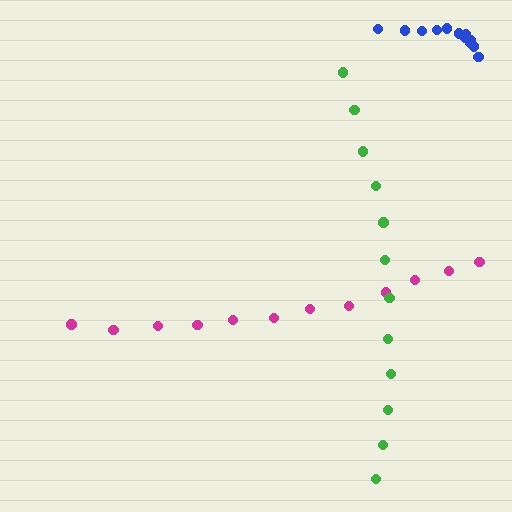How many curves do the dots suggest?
There are 3 distinct paths.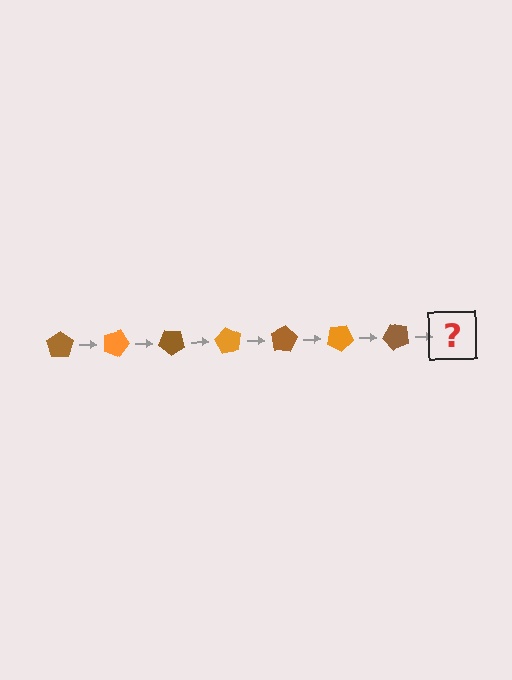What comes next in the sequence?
The next element should be an orange pentagon, rotated 140 degrees from the start.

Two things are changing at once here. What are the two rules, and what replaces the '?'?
The two rules are that it rotates 20 degrees each step and the color cycles through brown and orange. The '?' should be an orange pentagon, rotated 140 degrees from the start.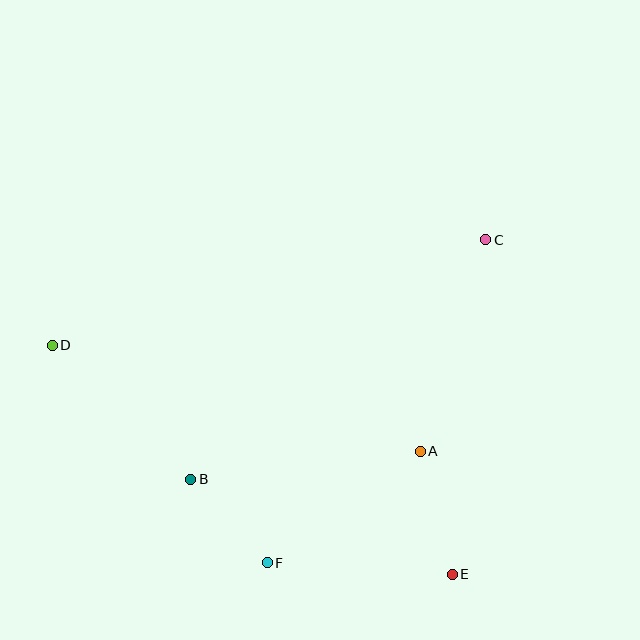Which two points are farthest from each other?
Points D and E are farthest from each other.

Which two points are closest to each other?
Points B and F are closest to each other.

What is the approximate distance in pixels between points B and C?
The distance between B and C is approximately 380 pixels.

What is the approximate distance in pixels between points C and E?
The distance between C and E is approximately 336 pixels.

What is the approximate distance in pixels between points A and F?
The distance between A and F is approximately 189 pixels.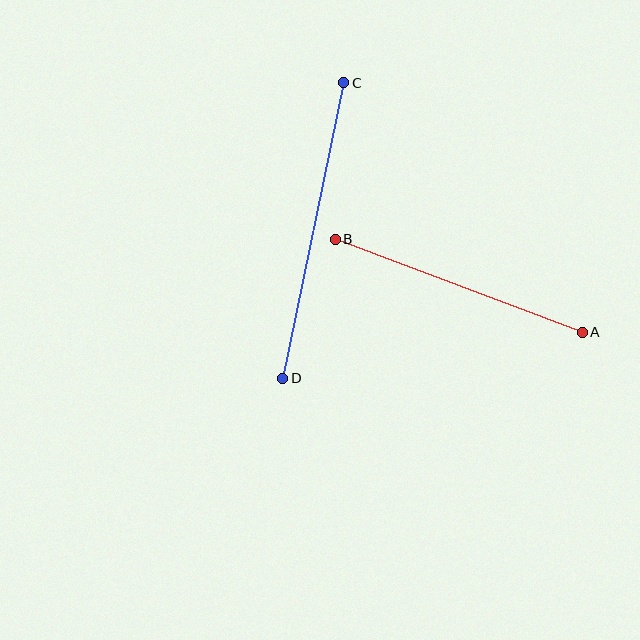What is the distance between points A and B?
The distance is approximately 264 pixels.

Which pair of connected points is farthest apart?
Points C and D are farthest apart.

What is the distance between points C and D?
The distance is approximately 302 pixels.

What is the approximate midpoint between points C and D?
The midpoint is at approximately (313, 231) pixels.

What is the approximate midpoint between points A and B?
The midpoint is at approximately (459, 286) pixels.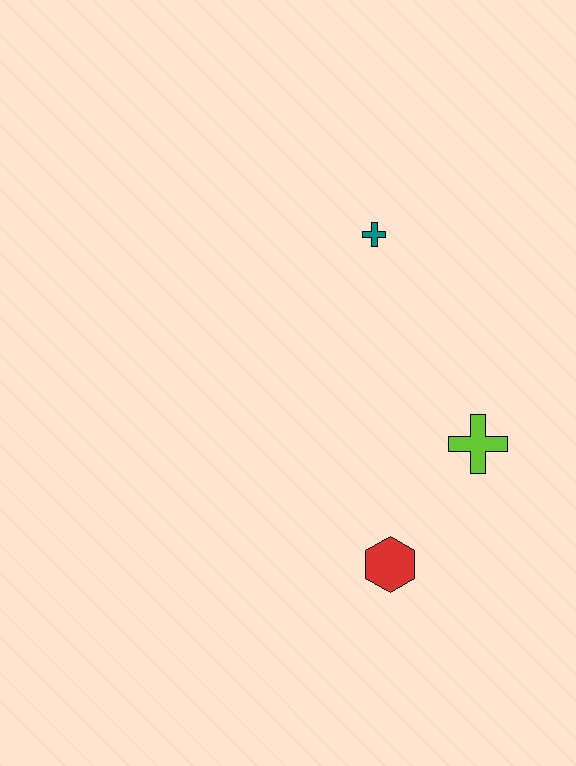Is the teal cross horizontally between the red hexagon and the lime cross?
No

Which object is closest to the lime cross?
The red hexagon is closest to the lime cross.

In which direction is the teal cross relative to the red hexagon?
The teal cross is above the red hexagon.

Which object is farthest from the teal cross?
The red hexagon is farthest from the teal cross.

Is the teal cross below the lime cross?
No